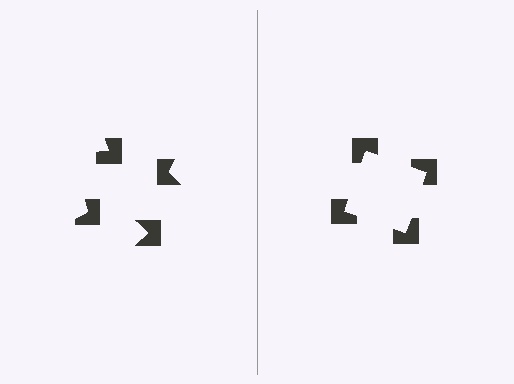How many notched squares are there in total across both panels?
8 — 4 on each side.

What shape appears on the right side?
An illusory square.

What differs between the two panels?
The notched squares are positioned identically on both sides; only the wedge orientations differ. On the right they align to a square; on the left they are misaligned.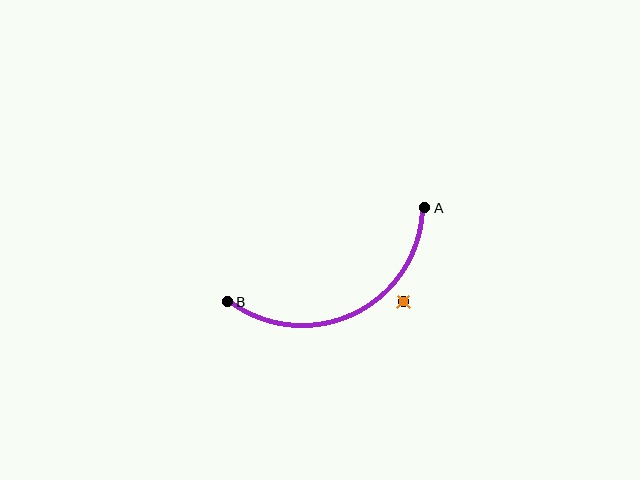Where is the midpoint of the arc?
The arc midpoint is the point on the curve farthest from the straight line joining A and B. It sits below that line.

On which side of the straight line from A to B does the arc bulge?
The arc bulges below the straight line connecting A and B.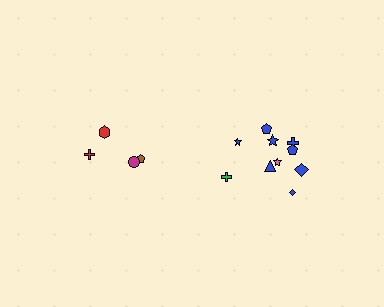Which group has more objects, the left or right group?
The right group.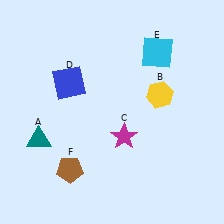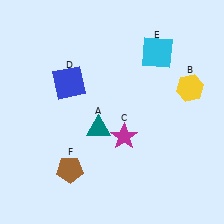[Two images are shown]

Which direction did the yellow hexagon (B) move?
The yellow hexagon (B) moved right.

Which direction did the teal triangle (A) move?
The teal triangle (A) moved right.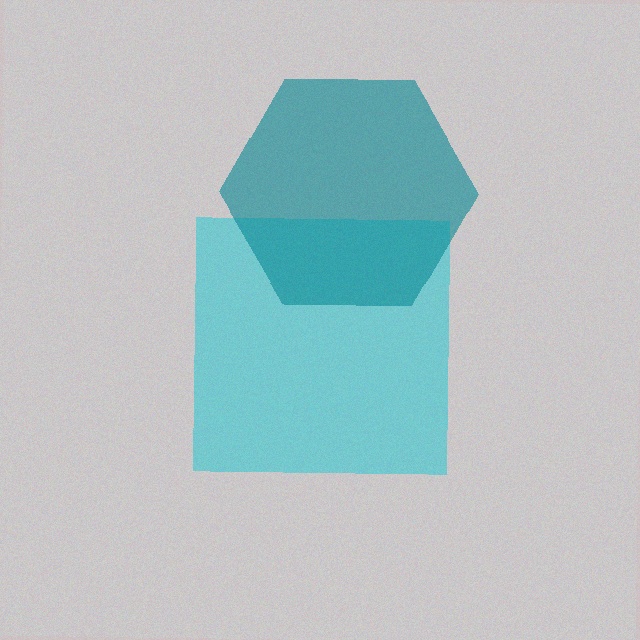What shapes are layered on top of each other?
The layered shapes are: a cyan square, a teal hexagon.